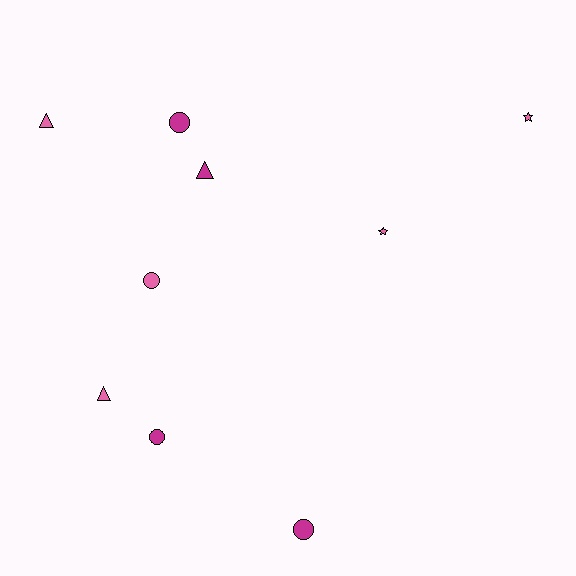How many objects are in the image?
There are 9 objects.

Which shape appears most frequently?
Circle, with 4 objects.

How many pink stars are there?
There are 2 pink stars.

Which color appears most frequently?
Pink, with 5 objects.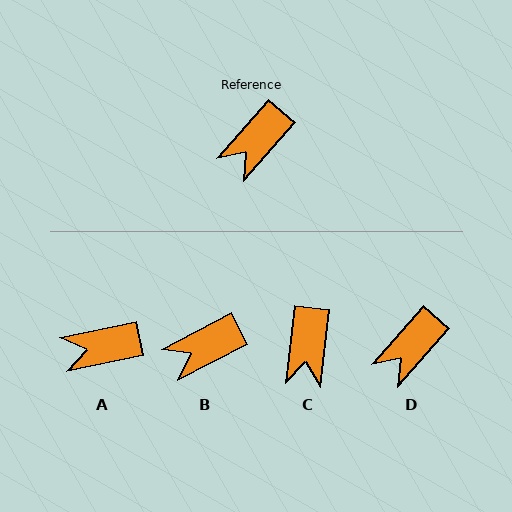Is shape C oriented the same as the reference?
No, it is off by about 34 degrees.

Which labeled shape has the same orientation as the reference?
D.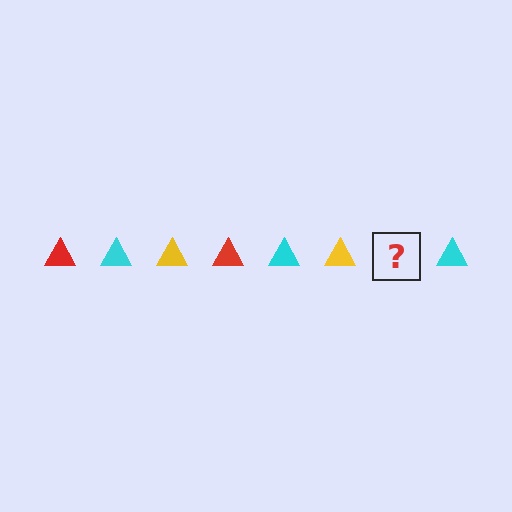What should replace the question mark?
The question mark should be replaced with a red triangle.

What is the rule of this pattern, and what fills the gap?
The rule is that the pattern cycles through red, cyan, yellow triangles. The gap should be filled with a red triangle.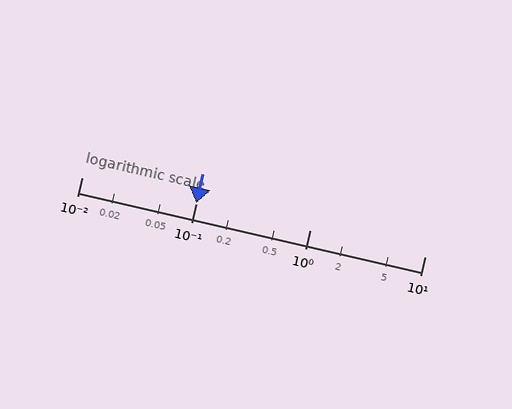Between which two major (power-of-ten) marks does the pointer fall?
The pointer is between 0.1 and 1.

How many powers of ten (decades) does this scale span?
The scale spans 3 decades, from 0.01 to 10.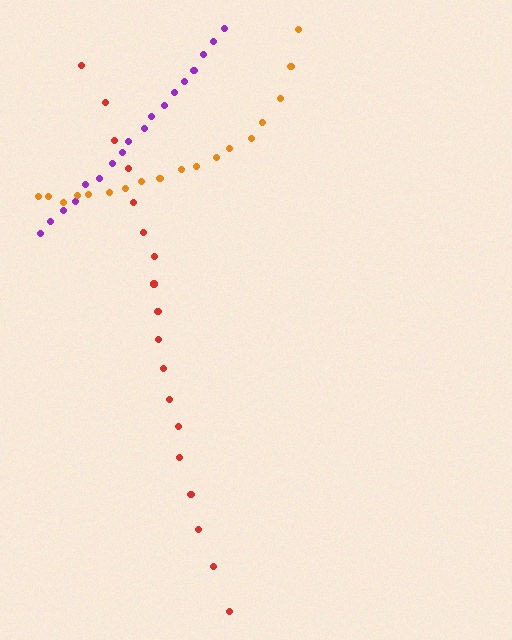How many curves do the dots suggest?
There are 3 distinct paths.